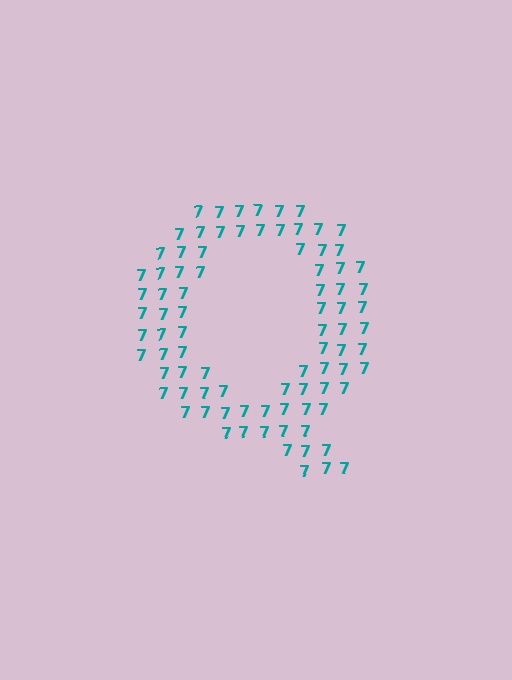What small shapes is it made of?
It is made of small digit 7's.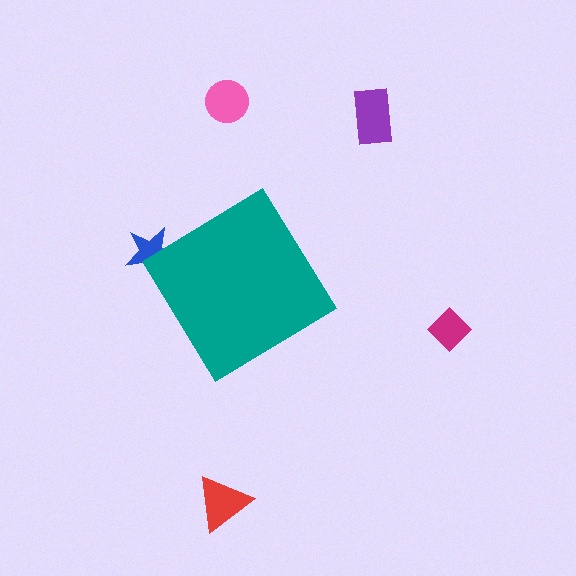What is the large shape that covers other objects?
A teal diamond.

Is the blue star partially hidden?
Yes, the blue star is partially hidden behind the teal diamond.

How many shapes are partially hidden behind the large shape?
1 shape is partially hidden.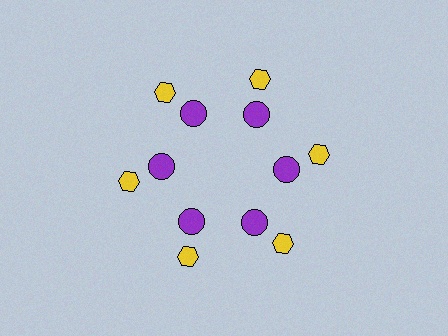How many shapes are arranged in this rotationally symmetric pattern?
There are 12 shapes, arranged in 6 groups of 2.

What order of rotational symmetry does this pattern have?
This pattern has 6-fold rotational symmetry.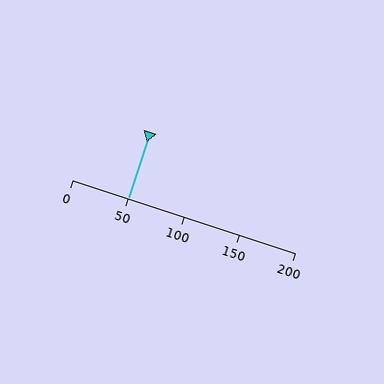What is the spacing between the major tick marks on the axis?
The major ticks are spaced 50 apart.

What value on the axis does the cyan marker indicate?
The marker indicates approximately 50.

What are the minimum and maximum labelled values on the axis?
The axis runs from 0 to 200.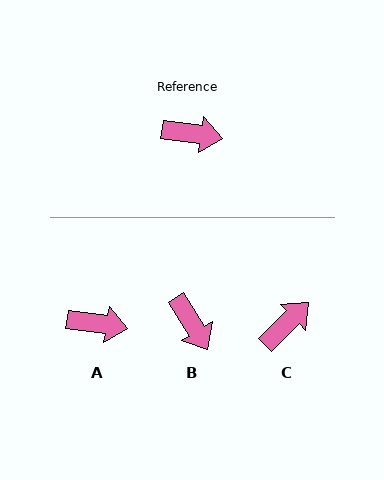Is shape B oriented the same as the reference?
No, it is off by about 50 degrees.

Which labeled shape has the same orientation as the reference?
A.